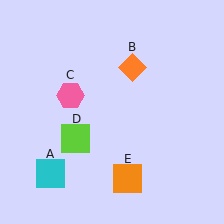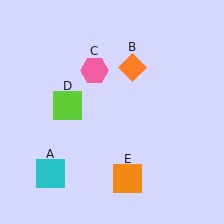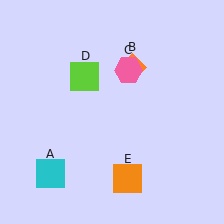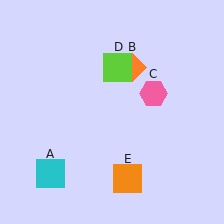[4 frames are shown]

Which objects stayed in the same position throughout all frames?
Cyan square (object A) and orange diamond (object B) and orange square (object E) remained stationary.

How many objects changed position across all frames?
2 objects changed position: pink hexagon (object C), lime square (object D).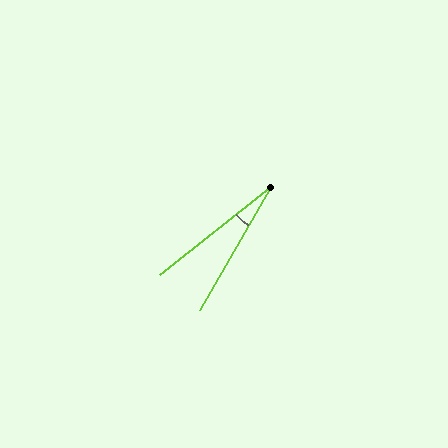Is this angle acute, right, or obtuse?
It is acute.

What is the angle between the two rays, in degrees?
Approximately 22 degrees.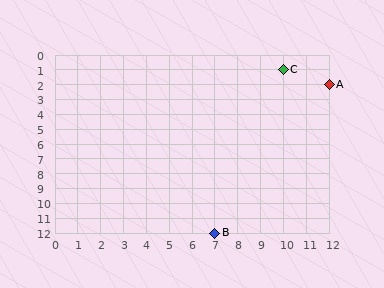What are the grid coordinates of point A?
Point A is at grid coordinates (12, 2).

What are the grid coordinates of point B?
Point B is at grid coordinates (7, 12).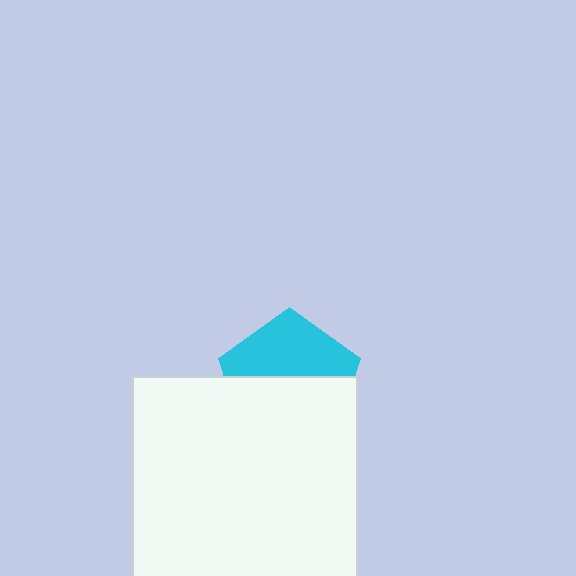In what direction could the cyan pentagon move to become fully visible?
The cyan pentagon could move up. That would shift it out from behind the white square entirely.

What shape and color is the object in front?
The object in front is a white square.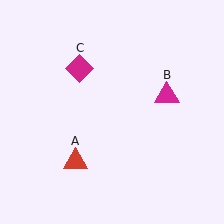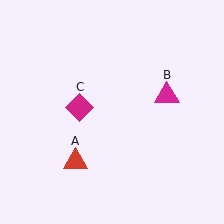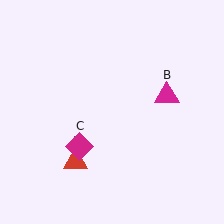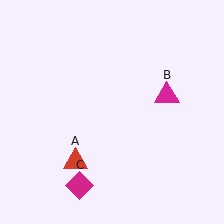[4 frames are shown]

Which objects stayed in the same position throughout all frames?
Red triangle (object A) and magenta triangle (object B) remained stationary.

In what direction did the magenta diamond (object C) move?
The magenta diamond (object C) moved down.